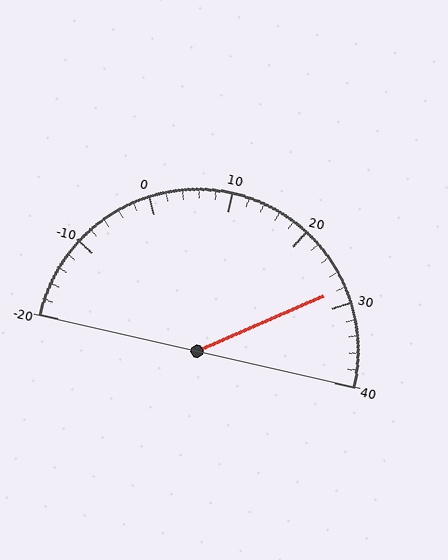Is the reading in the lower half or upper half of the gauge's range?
The reading is in the upper half of the range (-20 to 40).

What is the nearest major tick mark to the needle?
The nearest major tick mark is 30.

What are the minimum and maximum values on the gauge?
The gauge ranges from -20 to 40.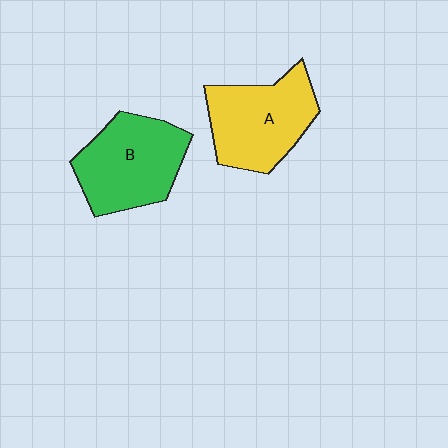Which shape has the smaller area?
Shape A (yellow).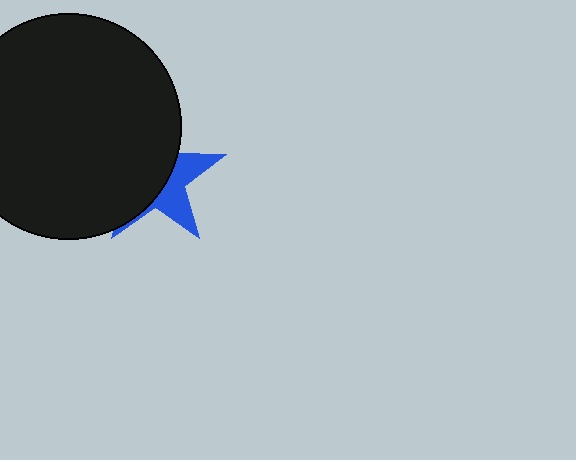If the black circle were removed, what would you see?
You would see the complete blue star.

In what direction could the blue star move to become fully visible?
The blue star could move right. That would shift it out from behind the black circle entirely.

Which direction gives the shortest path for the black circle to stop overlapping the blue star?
Moving left gives the shortest separation.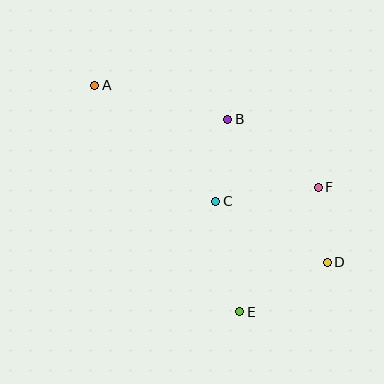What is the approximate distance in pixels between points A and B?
The distance between A and B is approximately 137 pixels.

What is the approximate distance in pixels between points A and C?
The distance between A and C is approximately 168 pixels.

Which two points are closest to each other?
Points D and F are closest to each other.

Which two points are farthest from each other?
Points A and D are farthest from each other.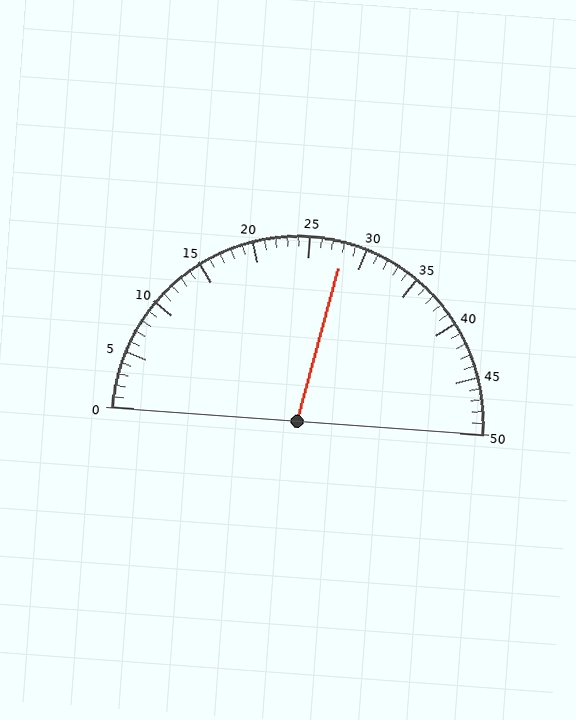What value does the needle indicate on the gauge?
The needle indicates approximately 28.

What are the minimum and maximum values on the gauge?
The gauge ranges from 0 to 50.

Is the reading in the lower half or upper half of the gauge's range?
The reading is in the upper half of the range (0 to 50).